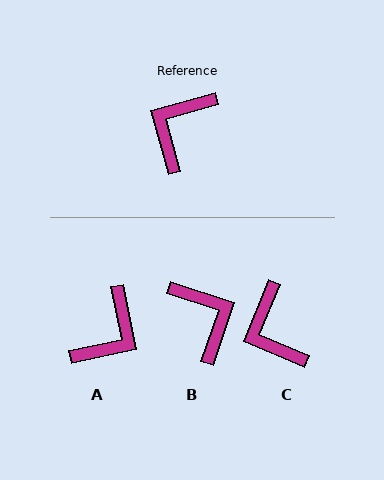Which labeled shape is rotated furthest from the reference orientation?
A, about 176 degrees away.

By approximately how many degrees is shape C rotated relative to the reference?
Approximately 52 degrees counter-clockwise.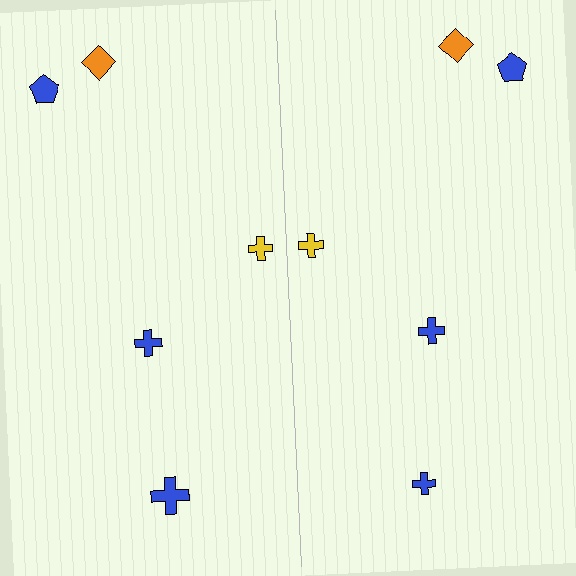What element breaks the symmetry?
The blue cross on the right side has a different size than its mirror counterpart.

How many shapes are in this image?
There are 10 shapes in this image.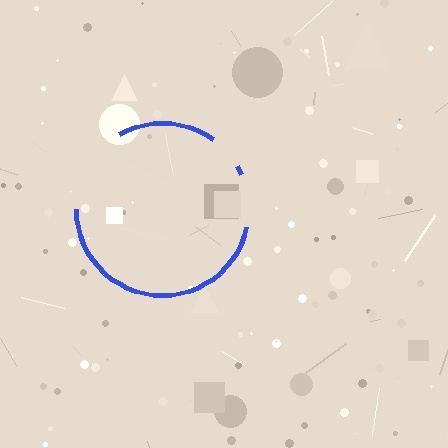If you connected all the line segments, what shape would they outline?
They would outline a circle.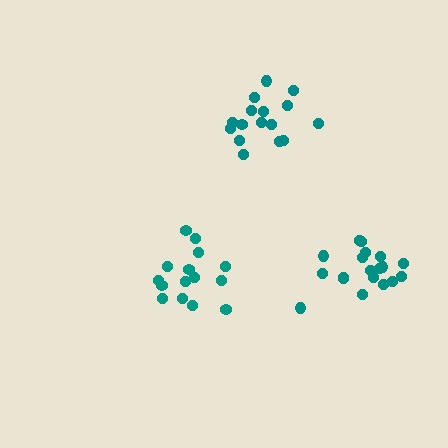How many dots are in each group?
Group 1: 16 dots, Group 2: 15 dots, Group 3: 19 dots (50 total).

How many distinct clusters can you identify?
There are 3 distinct clusters.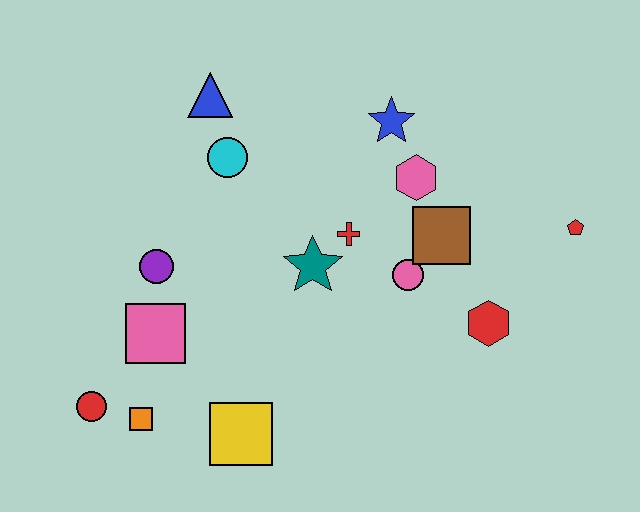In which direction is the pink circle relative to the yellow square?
The pink circle is to the right of the yellow square.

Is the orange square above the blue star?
No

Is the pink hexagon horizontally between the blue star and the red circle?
No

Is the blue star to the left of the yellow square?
No